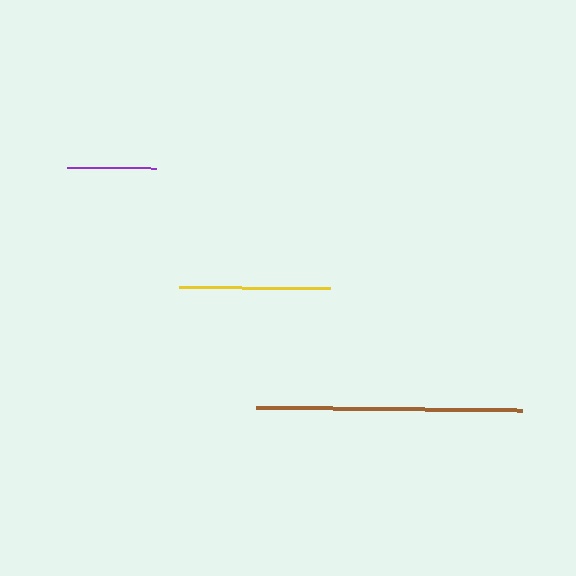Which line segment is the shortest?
The purple line is the shortest at approximately 89 pixels.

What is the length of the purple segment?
The purple segment is approximately 89 pixels long.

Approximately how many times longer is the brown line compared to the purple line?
The brown line is approximately 3.0 times the length of the purple line.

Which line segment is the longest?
The brown line is the longest at approximately 266 pixels.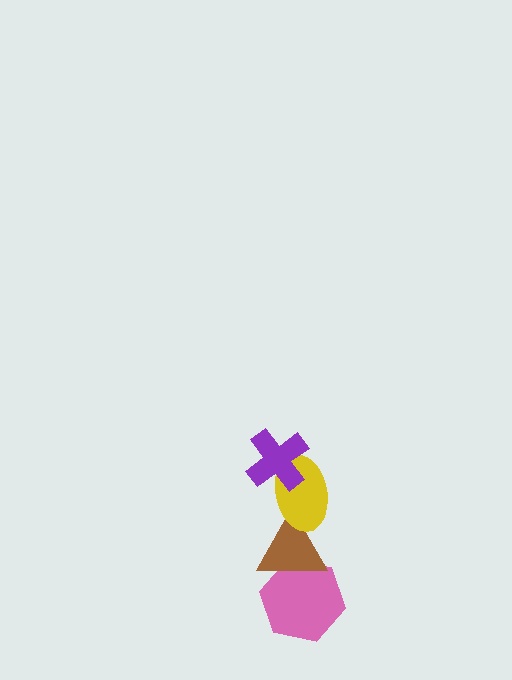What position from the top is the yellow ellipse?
The yellow ellipse is 2nd from the top.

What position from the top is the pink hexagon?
The pink hexagon is 4th from the top.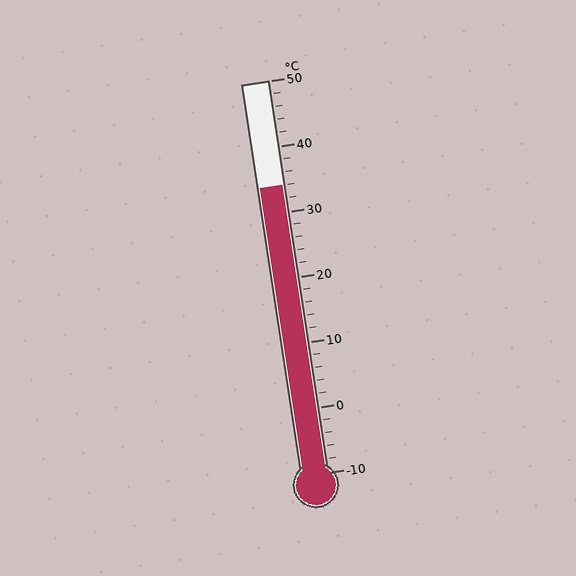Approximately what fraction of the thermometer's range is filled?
The thermometer is filled to approximately 75% of its range.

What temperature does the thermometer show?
The thermometer shows approximately 34°C.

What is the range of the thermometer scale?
The thermometer scale ranges from -10°C to 50°C.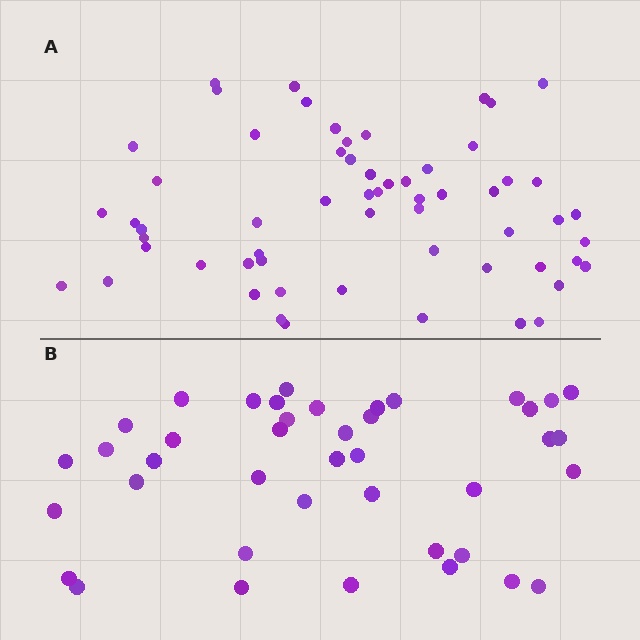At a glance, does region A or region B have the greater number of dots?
Region A (the top region) has more dots.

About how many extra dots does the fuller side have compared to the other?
Region A has approximately 20 more dots than region B.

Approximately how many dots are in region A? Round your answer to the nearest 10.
About 60 dots.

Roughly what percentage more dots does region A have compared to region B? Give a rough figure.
About 45% more.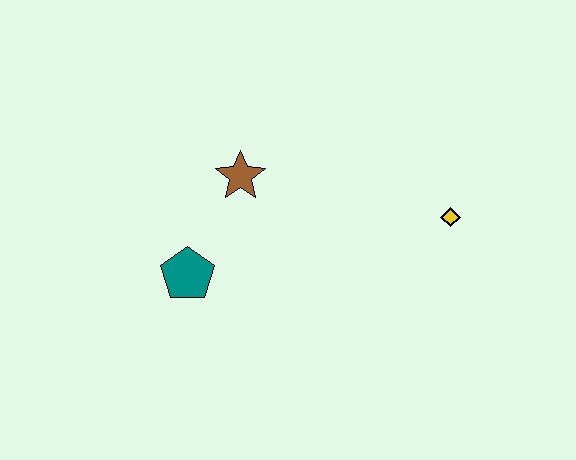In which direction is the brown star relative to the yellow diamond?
The brown star is to the left of the yellow diamond.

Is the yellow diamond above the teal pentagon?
Yes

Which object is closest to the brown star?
The teal pentagon is closest to the brown star.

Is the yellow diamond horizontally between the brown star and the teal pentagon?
No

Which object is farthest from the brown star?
The yellow diamond is farthest from the brown star.